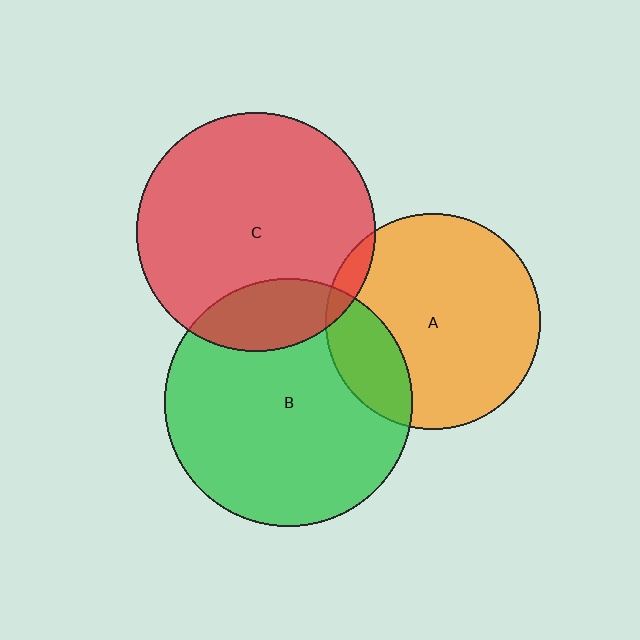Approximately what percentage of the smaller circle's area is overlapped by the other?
Approximately 20%.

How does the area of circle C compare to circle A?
Approximately 1.2 times.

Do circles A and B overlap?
Yes.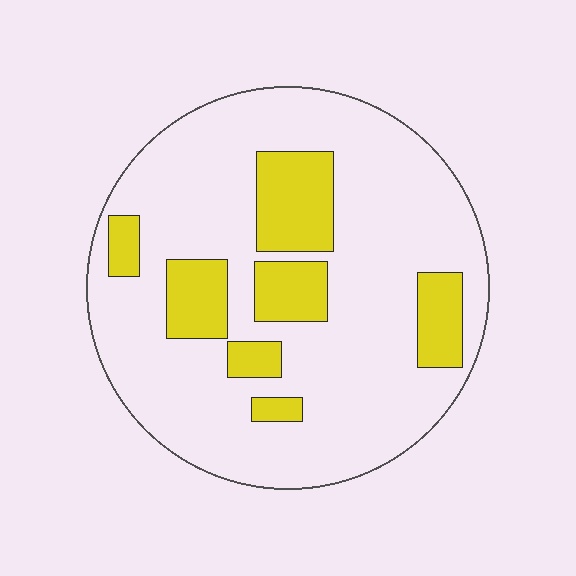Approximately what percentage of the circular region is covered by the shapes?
Approximately 20%.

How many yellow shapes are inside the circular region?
7.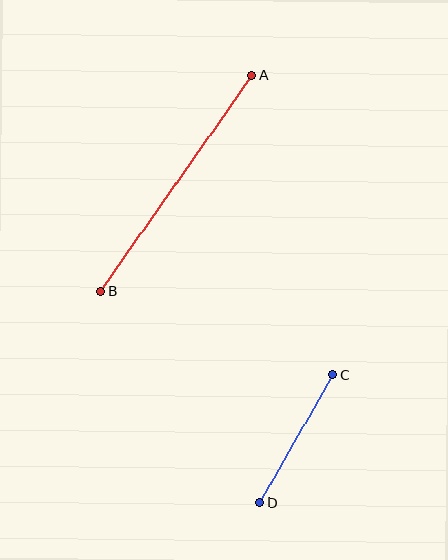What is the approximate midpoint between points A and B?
The midpoint is at approximately (176, 183) pixels.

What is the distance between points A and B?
The distance is approximately 263 pixels.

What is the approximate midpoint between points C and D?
The midpoint is at approximately (296, 439) pixels.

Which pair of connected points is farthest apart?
Points A and B are farthest apart.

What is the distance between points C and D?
The distance is approximately 148 pixels.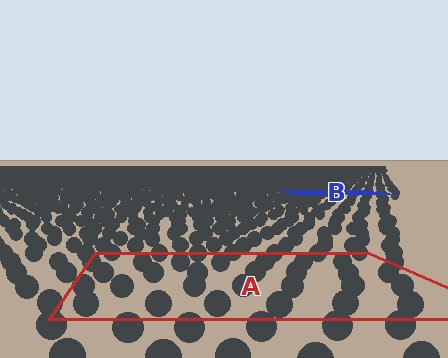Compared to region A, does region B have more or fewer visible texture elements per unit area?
Region B has more texture elements per unit area — they are packed more densely because it is farther away.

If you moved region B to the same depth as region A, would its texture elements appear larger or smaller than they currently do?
They would appear larger. At a closer depth, the same texture elements are projected at a bigger on-screen size.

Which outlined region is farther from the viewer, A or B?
Region B is farther from the viewer — the texture elements inside it appear smaller and more densely packed.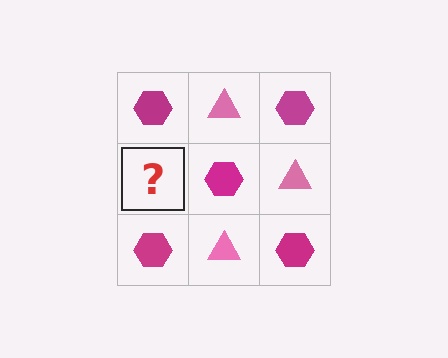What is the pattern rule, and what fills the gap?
The rule is that it alternates magenta hexagon and pink triangle in a checkerboard pattern. The gap should be filled with a pink triangle.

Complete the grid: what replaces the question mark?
The question mark should be replaced with a pink triangle.